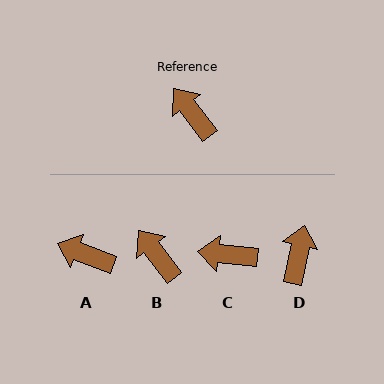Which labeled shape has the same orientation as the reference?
B.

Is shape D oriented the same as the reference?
No, it is off by about 49 degrees.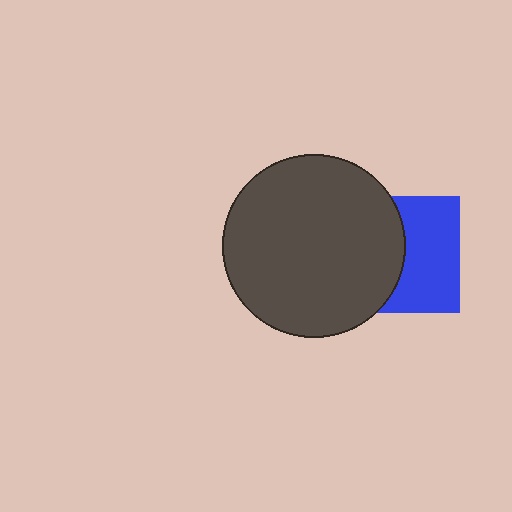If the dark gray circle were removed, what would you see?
You would see the complete blue square.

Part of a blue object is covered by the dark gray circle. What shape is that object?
It is a square.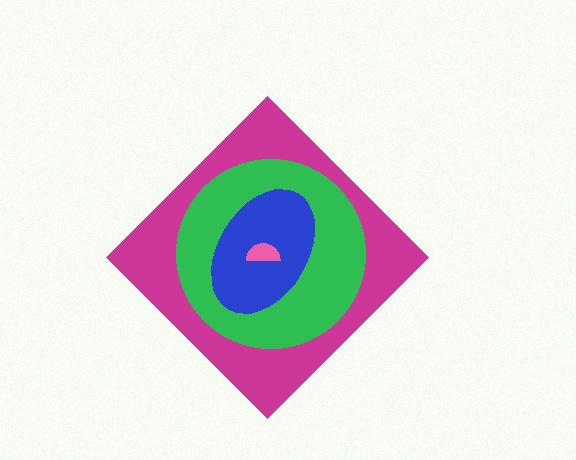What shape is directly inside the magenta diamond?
The green circle.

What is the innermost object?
The pink semicircle.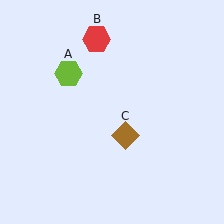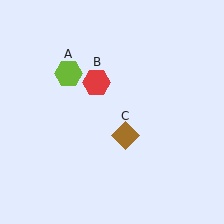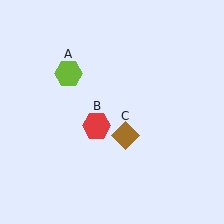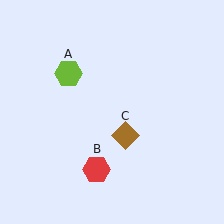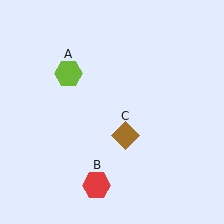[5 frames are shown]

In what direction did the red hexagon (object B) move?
The red hexagon (object B) moved down.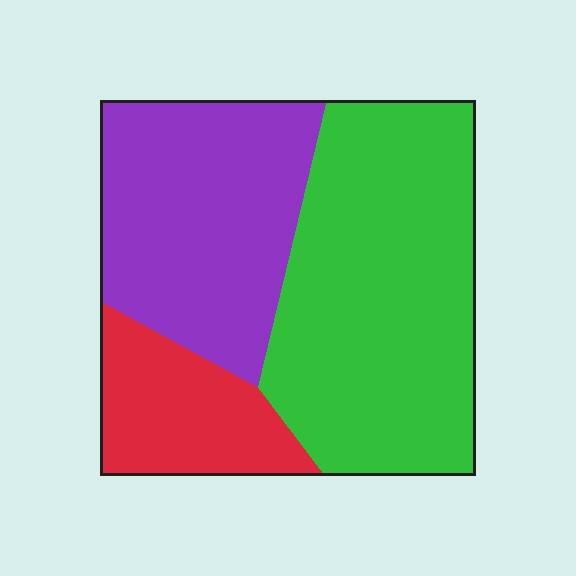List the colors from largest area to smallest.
From largest to smallest: green, purple, red.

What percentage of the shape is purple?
Purple takes up between a quarter and a half of the shape.